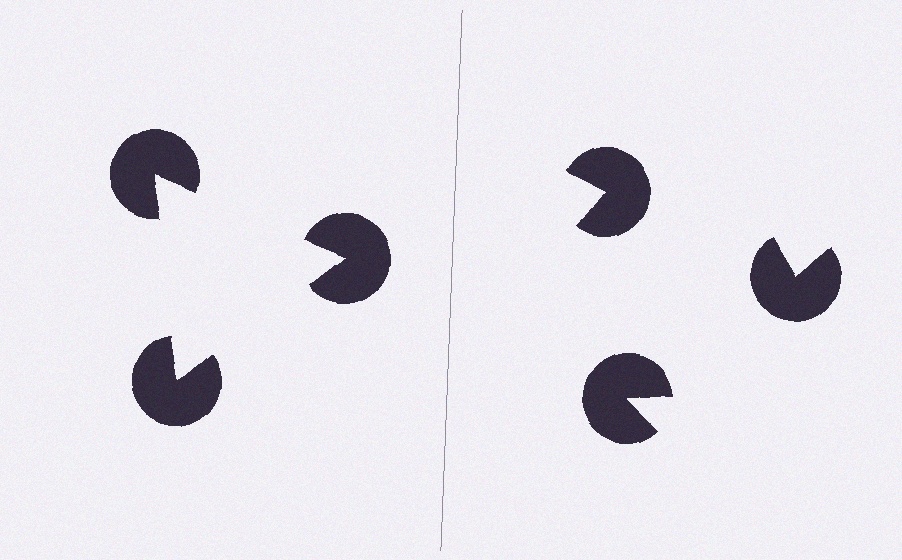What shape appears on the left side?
An illusory triangle.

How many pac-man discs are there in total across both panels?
6 — 3 on each side.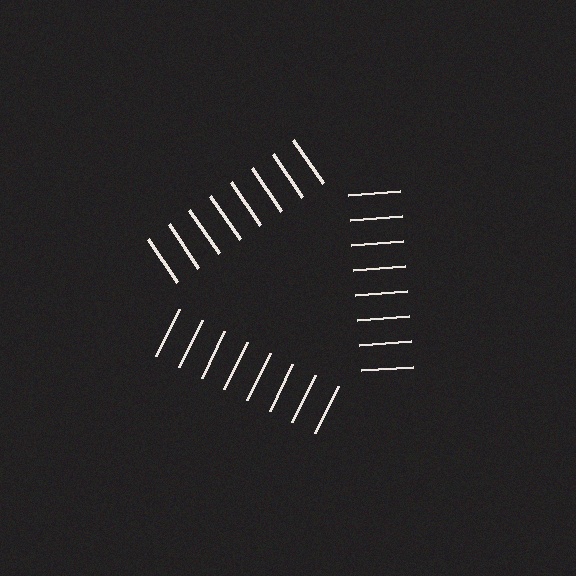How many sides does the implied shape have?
3 sides — the line-ends trace a triangle.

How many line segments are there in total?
24 — 8 along each of the 3 edges.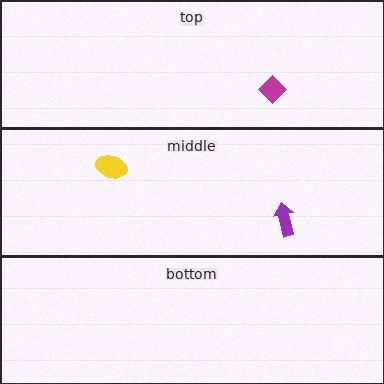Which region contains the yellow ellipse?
The middle region.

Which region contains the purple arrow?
The middle region.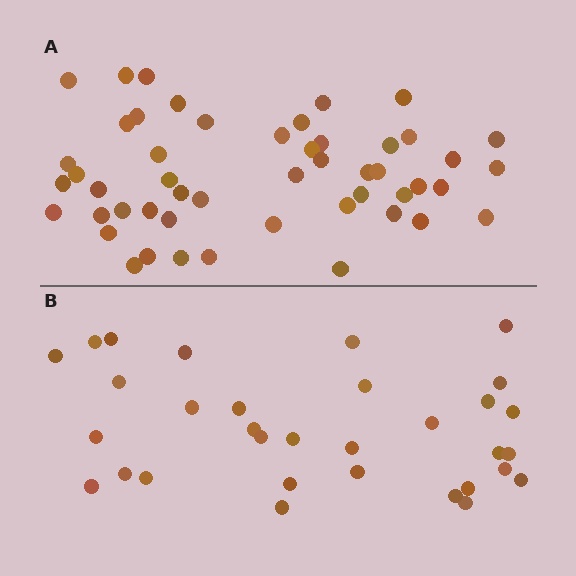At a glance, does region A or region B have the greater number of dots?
Region A (the top region) has more dots.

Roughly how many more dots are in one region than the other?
Region A has approximately 20 more dots than region B.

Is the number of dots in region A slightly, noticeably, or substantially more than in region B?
Region A has substantially more. The ratio is roughly 1.6 to 1.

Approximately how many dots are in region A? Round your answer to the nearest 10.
About 50 dots.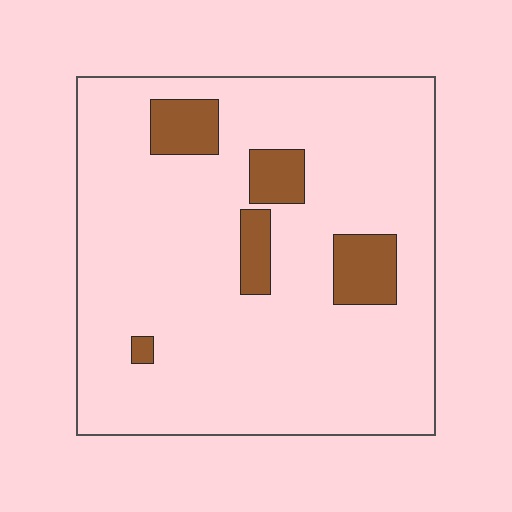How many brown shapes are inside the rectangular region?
5.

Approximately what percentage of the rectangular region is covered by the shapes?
Approximately 10%.